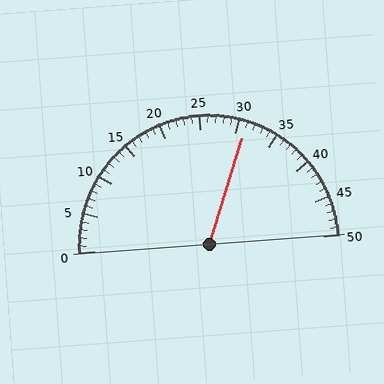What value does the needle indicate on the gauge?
The needle indicates approximately 31.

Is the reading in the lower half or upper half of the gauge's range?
The reading is in the upper half of the range (0 to 50).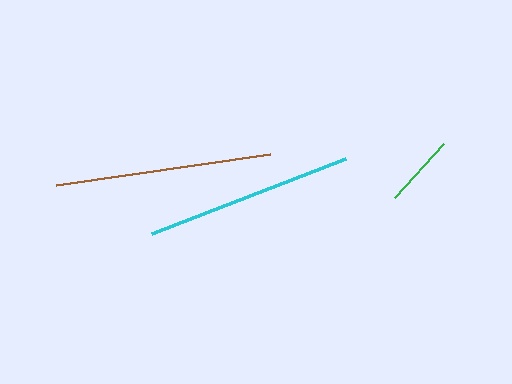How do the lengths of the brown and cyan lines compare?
The brown and cyan lines are approximately the same length.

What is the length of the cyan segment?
The cyan segment is approximately 208 pixels long.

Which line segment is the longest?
The brown line is the longest at approximately 216 pixels.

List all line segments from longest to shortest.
From longest to shortest: brown, cyan, green.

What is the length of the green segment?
The green segment is approximately 73 pixels long.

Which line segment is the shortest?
The green line is the shortest at approximately 73 pixels.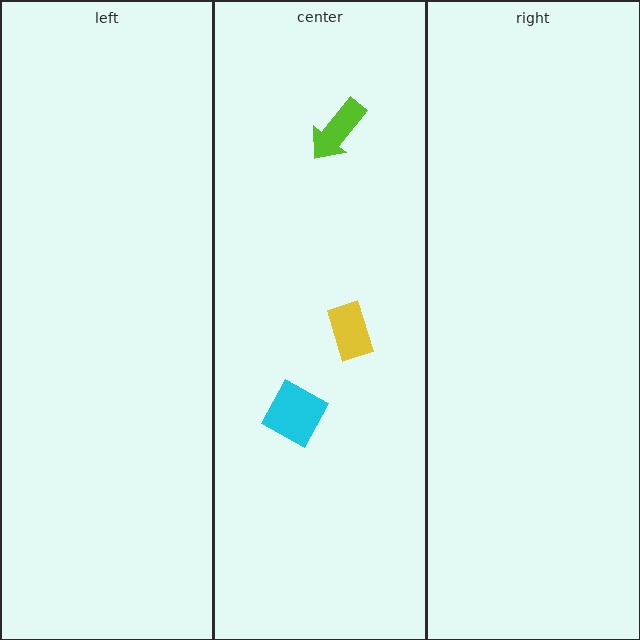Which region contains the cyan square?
The center region.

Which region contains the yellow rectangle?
The center region.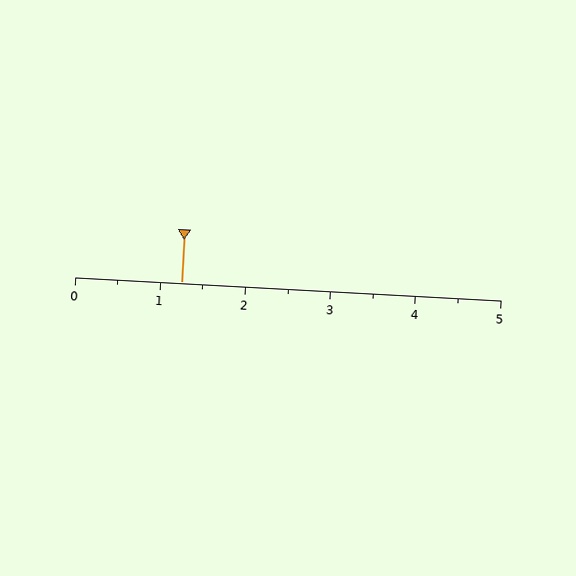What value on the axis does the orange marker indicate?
The marker indicates approximately 1.2.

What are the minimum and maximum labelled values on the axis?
The axis runs from 0 to 5.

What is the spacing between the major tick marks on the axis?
The major ticks are spaced 1 apart.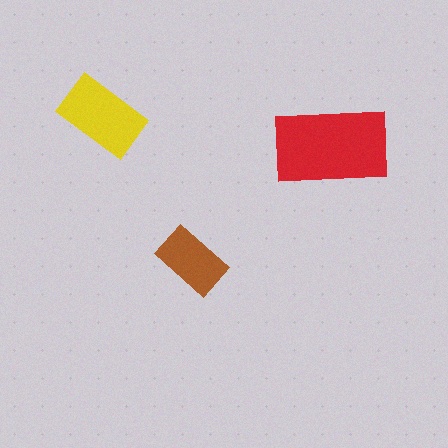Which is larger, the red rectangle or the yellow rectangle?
The red one.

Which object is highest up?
The yellow rectangle is topmost.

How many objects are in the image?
There are 3 objects in the image.